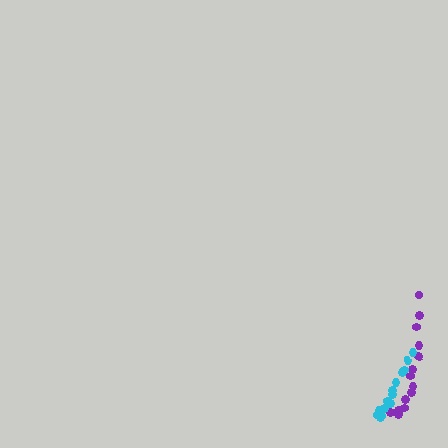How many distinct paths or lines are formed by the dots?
There are 2 distinct paths.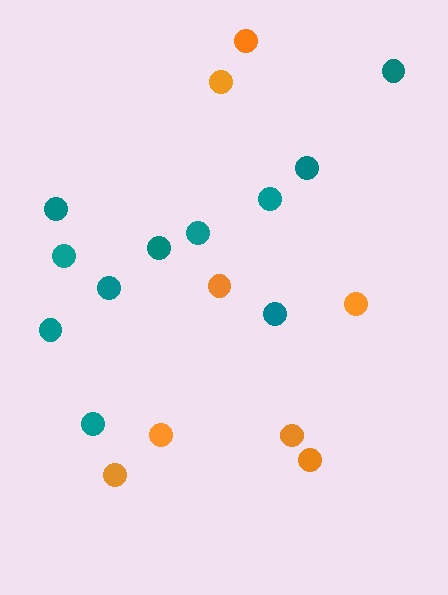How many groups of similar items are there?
There are 2 groups: one group of orange circles (8) and one group of teal circles (11).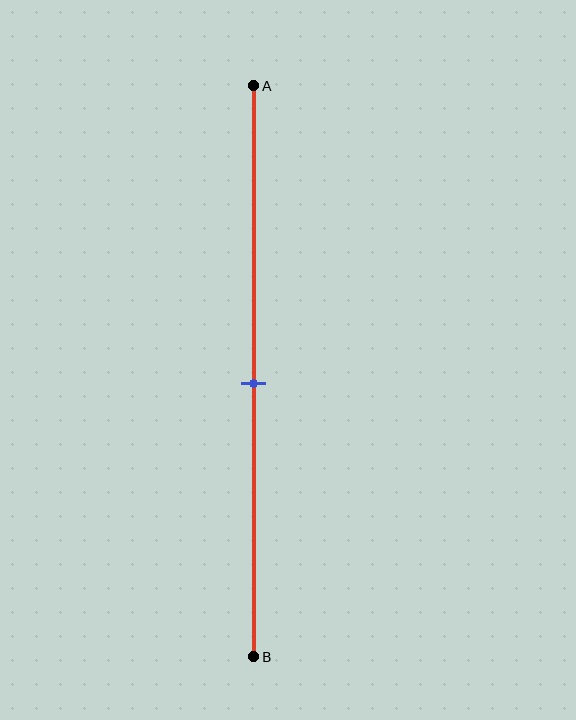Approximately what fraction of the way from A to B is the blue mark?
The blue mark is approximately 50% of the way from A to B.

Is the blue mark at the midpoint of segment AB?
Yes, the mark is approximately at the midpoint.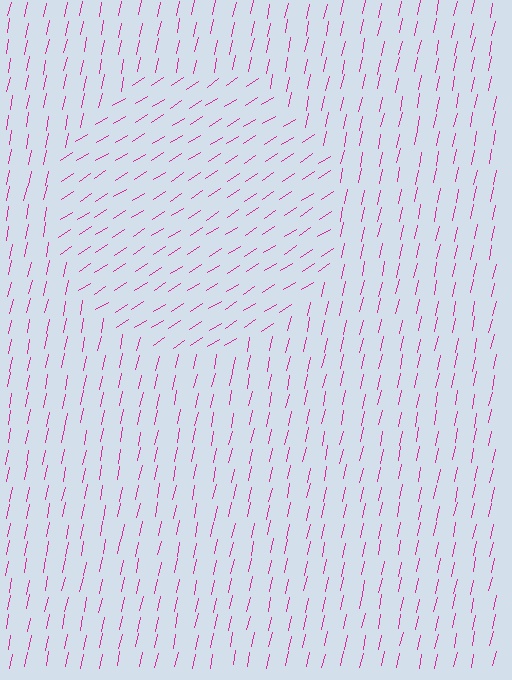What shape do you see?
I see a circle.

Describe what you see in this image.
The image is filled with small magenta line segments. A circle region in the image has lines oriented differently from the surrounding lines, creating a visible texture boundary.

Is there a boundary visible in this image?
Yes, there is a texture boundary formed by a change in line orientation.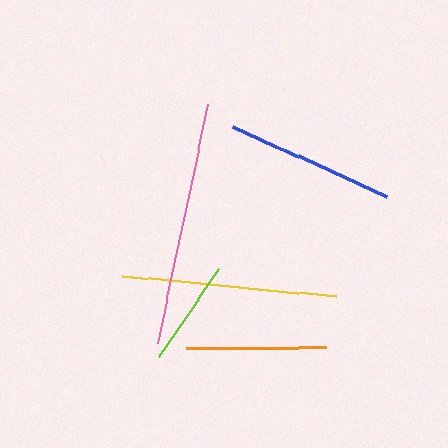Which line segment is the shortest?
The lime line is the shortest at approximately 107 pixels.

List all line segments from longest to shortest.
From longest to shortest: pink, yellow, blue, orange, lime.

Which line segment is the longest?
The pink line is the longest at approximately 245 pixels.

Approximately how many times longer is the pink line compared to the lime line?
The pink line is approximately 2.3 times the length of the lime line.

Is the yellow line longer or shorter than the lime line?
The yellow line is longer than the lime line.